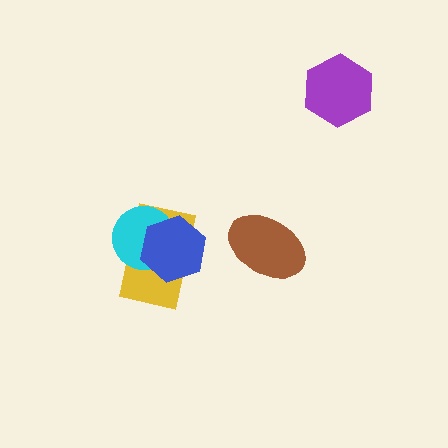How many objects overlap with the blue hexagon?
2 objects overlap with the blue hexagon.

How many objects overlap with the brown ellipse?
0 objects overlap with the brown ellipse.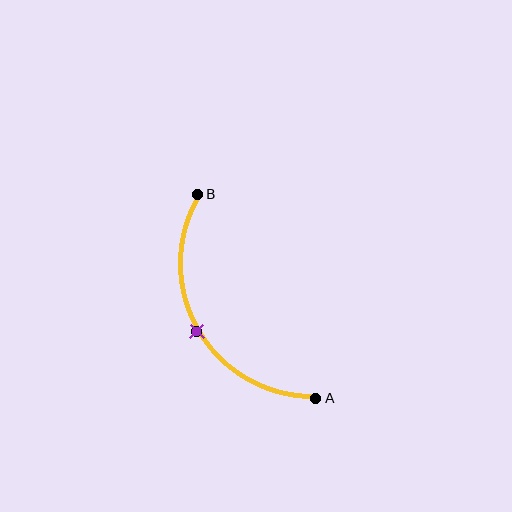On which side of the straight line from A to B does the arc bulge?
The arc bulges to the left of the straight line connecting A and B.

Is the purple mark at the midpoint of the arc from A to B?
Yes. The purple mark lies on the arc at equal arc-length from both A and B — it is the arc midpoint.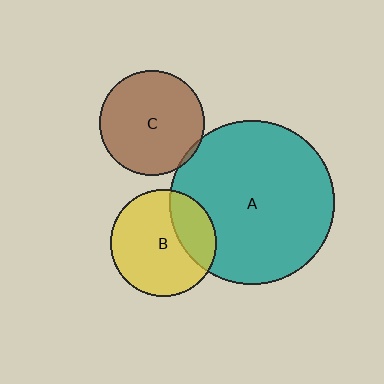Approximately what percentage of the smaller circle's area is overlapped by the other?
Approximately 5%.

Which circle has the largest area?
Circle A (teal).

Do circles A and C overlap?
Yes.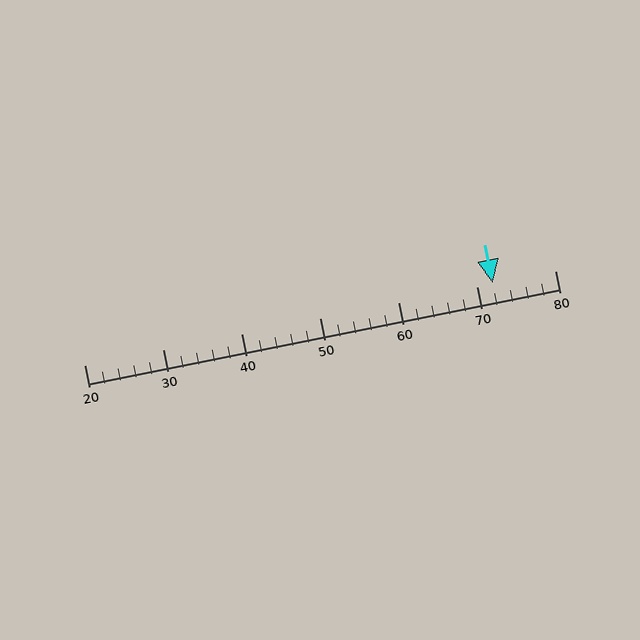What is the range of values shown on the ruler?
The ruler shows values from 20 to 80.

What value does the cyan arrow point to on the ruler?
The cyan arrow points to approximately 72.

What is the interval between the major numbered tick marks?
The major tick marks are spaced 10 units apart.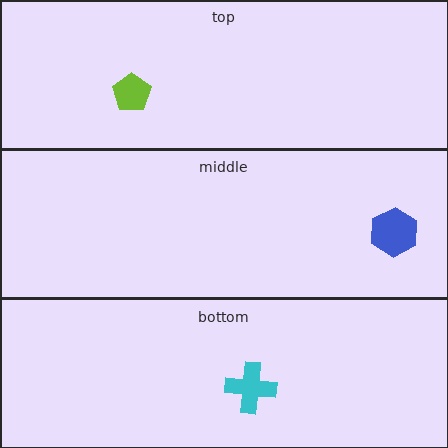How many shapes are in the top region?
1.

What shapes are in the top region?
The lime pentagon.